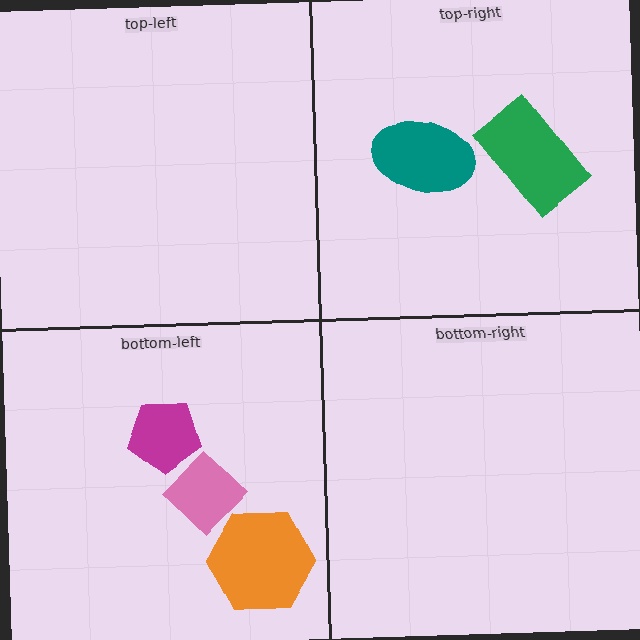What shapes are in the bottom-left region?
The pink diamond, the lime triangle, the orange hexagon, the magenta pentagon.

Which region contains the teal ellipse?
The top-right region.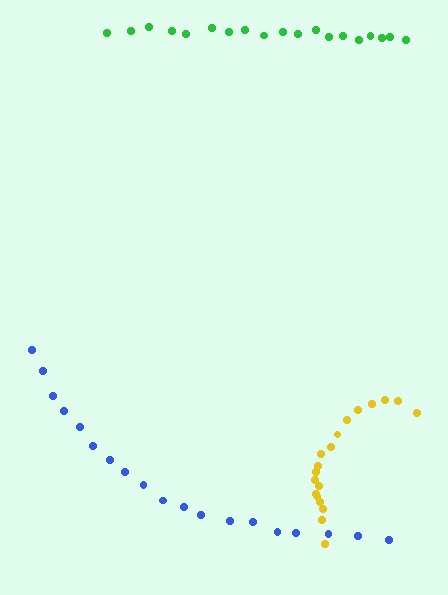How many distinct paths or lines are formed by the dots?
There are 3 distinct paths.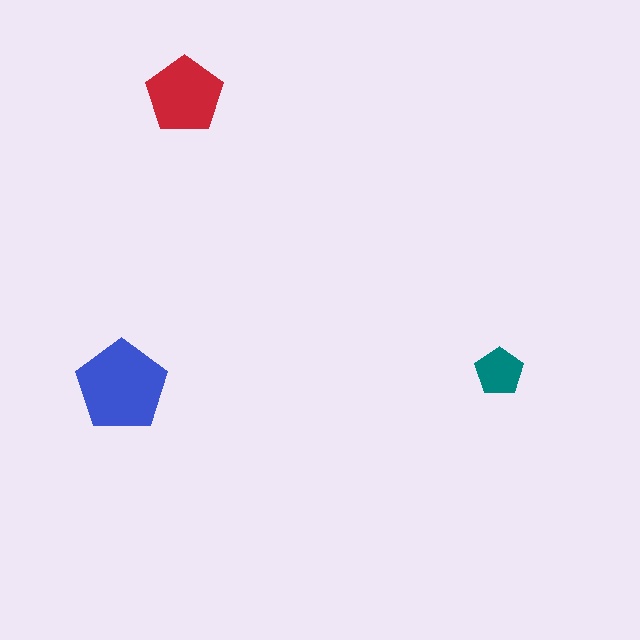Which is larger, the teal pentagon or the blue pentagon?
The blue one.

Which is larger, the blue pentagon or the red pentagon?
The blue one.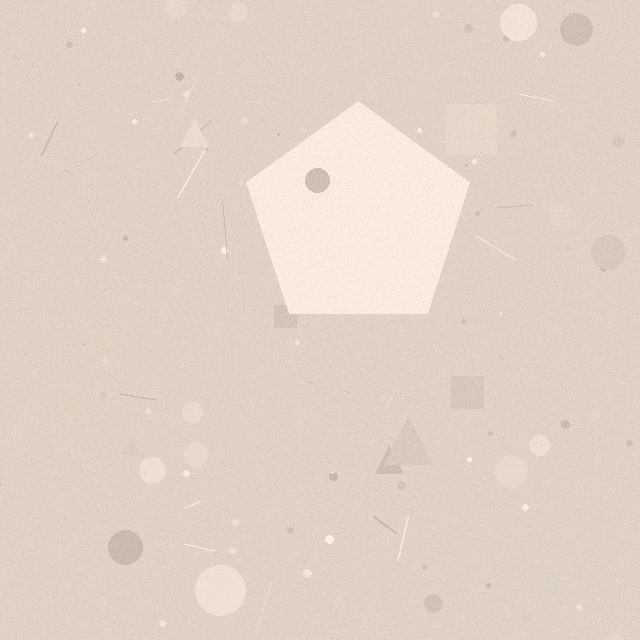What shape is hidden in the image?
A pentagon is hidden in the image.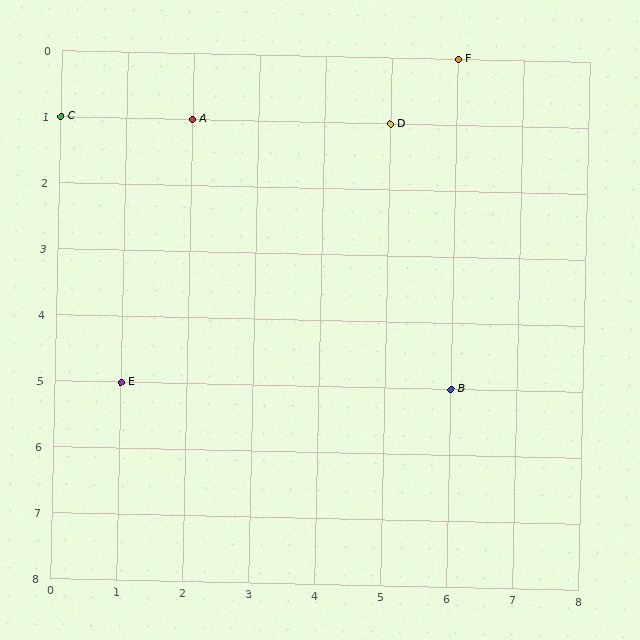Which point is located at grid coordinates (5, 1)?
Point D is at (5, 1).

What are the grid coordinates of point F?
Point F is at grid coordinates (6, 0).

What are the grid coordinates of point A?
Point A is at grid coordinates (2, 1).